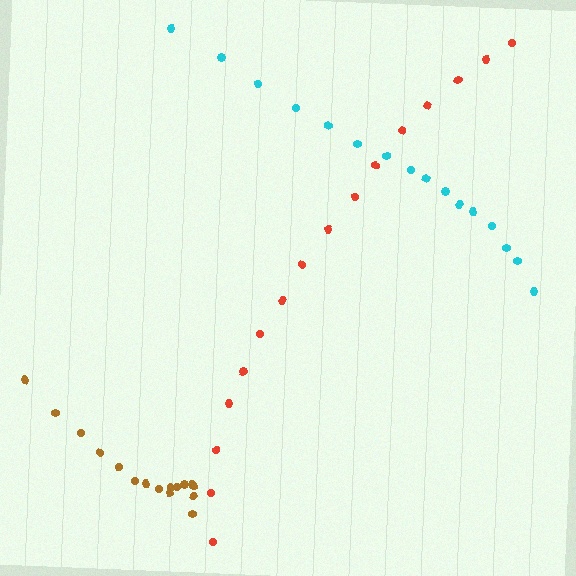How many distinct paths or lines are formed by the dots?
There are 3 distinct paths.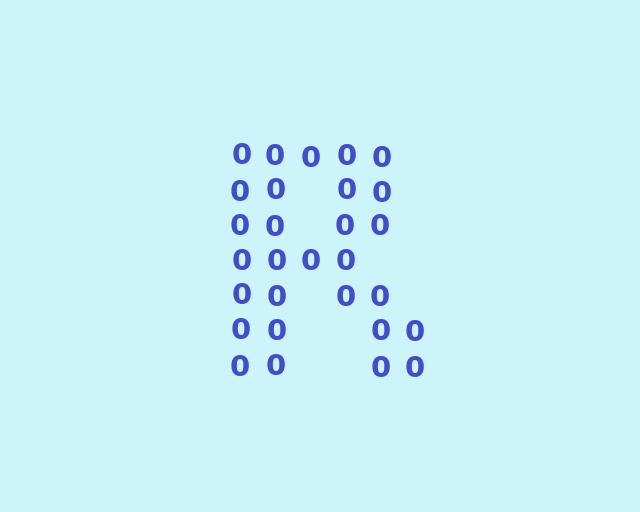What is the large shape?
The large shape is the letter R.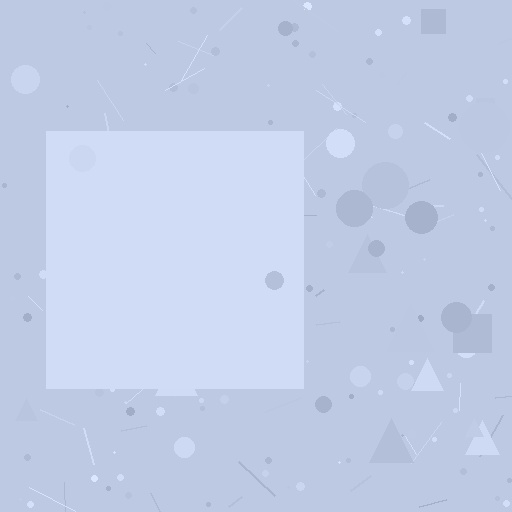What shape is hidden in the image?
A square is hidden in the image.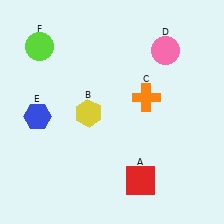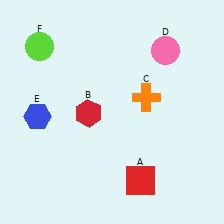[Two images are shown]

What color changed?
The hexagon (B) changed from yellow in Image 1 to red in Image 2.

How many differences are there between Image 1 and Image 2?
There is 1 difference between the two images.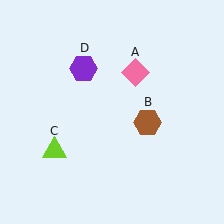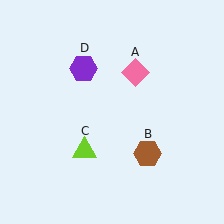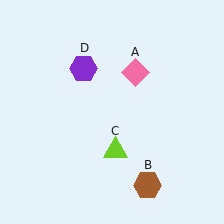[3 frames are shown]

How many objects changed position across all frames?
2 objects changed position: brown hexagon (object B), lime triangle (object C).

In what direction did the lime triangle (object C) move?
The lime triangle (object C) moved right.